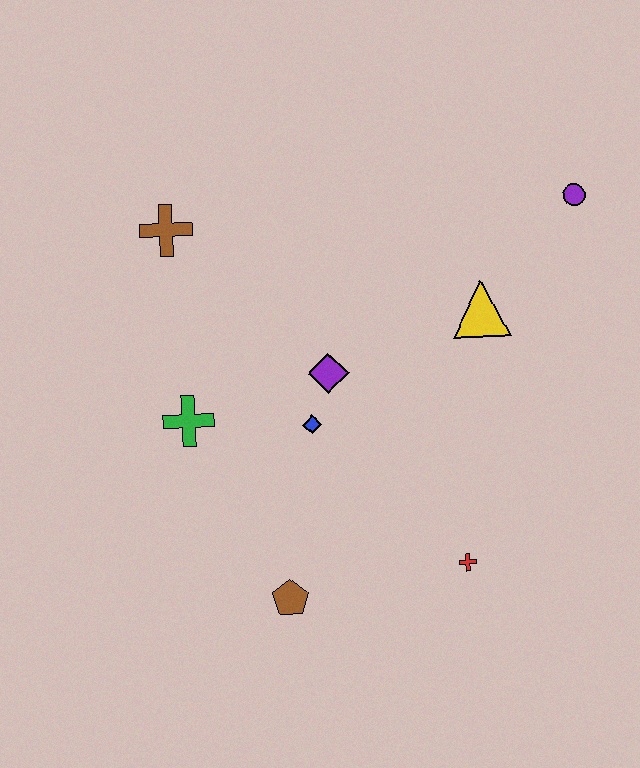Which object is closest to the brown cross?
The green cross is closest to the brown cross.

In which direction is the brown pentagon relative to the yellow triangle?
The brown pentagon is below the yellow triangle.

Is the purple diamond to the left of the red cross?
Yes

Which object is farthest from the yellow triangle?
The brown pentagon is farthest from the yellow triangle.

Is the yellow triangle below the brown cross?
Yes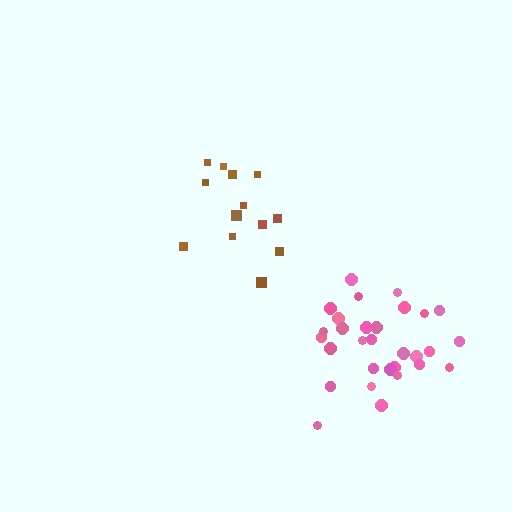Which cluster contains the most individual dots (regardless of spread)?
Pink (30).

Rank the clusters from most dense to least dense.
pink, brown.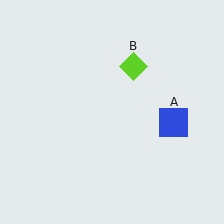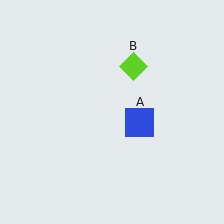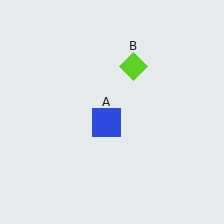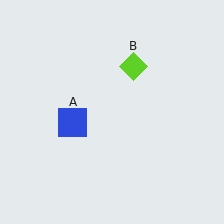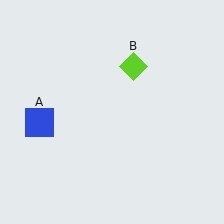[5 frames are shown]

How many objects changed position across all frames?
1 object changed position: blue square (object A).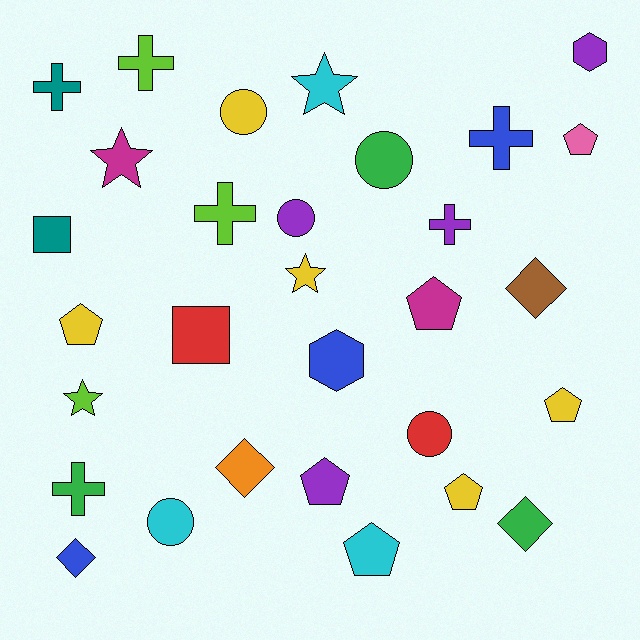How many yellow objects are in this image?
There are 5 yellow objects.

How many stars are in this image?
There are 4 stars.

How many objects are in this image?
There are 30 objects.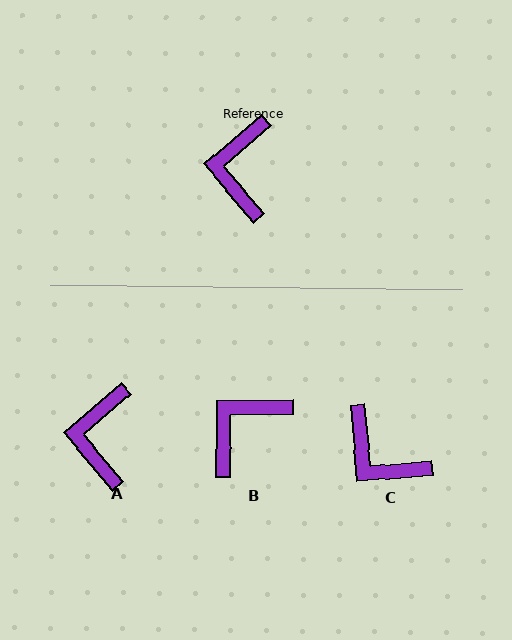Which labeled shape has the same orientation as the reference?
A.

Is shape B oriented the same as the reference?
No, it is off by about 40 degrees.